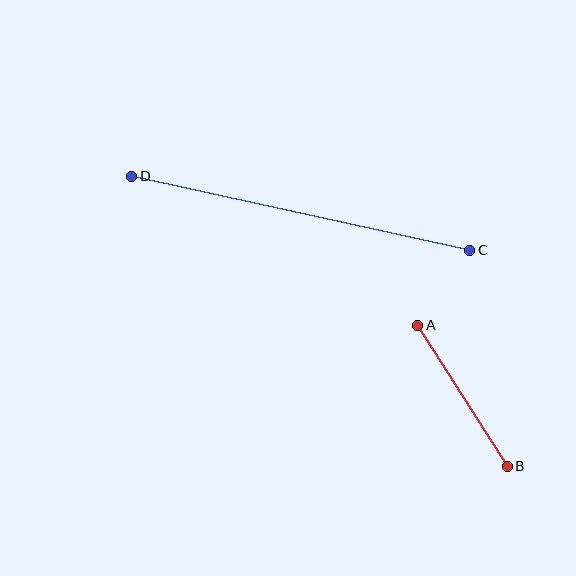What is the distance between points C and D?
The distance is approximately 346 pixels.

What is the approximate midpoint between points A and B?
The midpoint is at approximately (462, 396) pixels.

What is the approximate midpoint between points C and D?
The midpoint is at approximately (301, 213) pixels.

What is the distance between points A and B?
The distance is approximately 167 pixels.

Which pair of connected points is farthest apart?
Points C and D are farthest apart.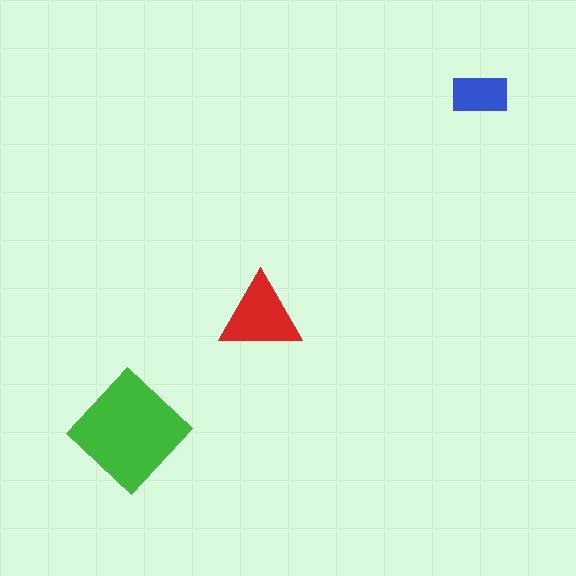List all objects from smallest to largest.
The blue rectangle, the red triangle, the green diamond.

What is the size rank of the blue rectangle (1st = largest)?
3rd.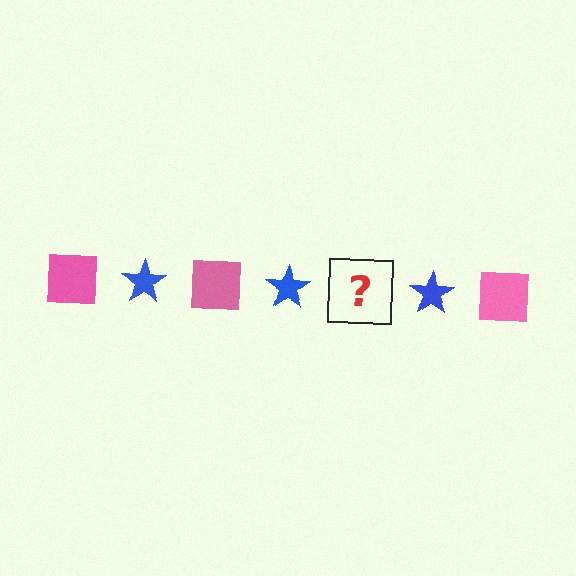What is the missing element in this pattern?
The missing element is a pink square.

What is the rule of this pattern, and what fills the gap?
The rule is that the pattern alternates between pink square and blue star. The gap should be filled with a pink square.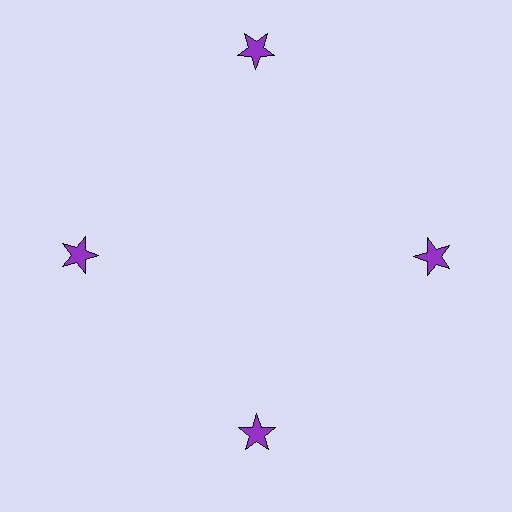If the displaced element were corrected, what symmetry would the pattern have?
It would have 4-fold rotational symmetry — the pattern would map onto itself every 90 degrees.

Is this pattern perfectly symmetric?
No. The 4 purple stars are arranged in a ring, but one element near the 12 o'clock position is pushed outward from the center, breaking the 4-fold rotational symmetry.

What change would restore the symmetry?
The symmetry would be restored by moving it inward, back onto the ring so that all 4 stars sit at equal angles and equal distance from the center.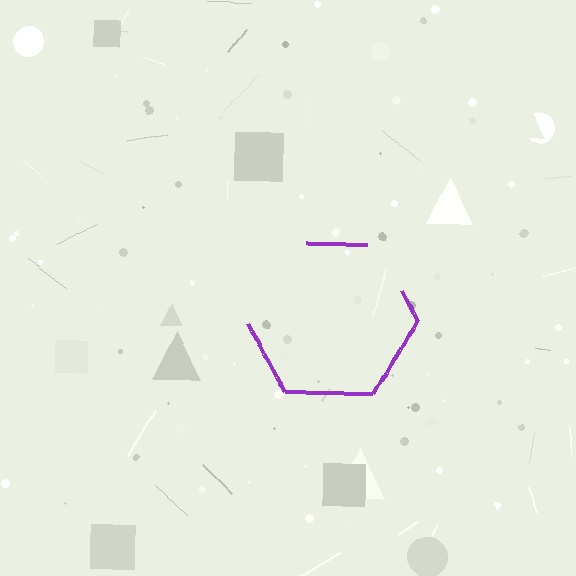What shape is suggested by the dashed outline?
The dashed outline suggests a hexagon.